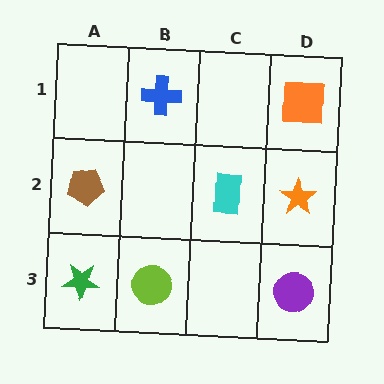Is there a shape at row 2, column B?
No, that cell is empty.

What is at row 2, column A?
A brown pentagon.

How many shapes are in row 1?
2 shapes.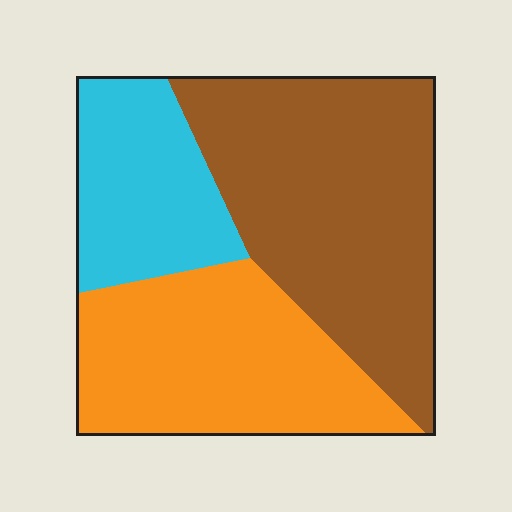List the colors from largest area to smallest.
From largest to smallest: brown, orange, cyan.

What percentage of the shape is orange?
Orange covers around 35% of the shape.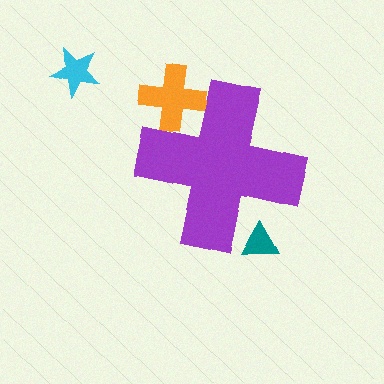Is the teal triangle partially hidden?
Yes, the teal triangle is partially hidden behind the purple cross.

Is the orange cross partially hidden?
Yes, the orange cross is partially hidden behind the purple cross.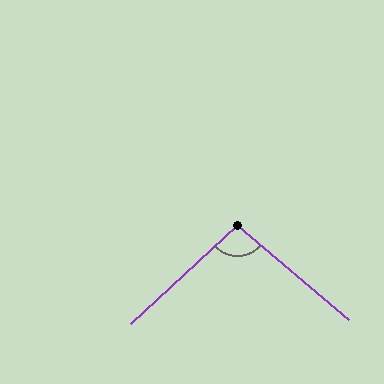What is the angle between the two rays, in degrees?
Approximately 97 degrees.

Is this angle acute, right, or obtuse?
It is obtuse.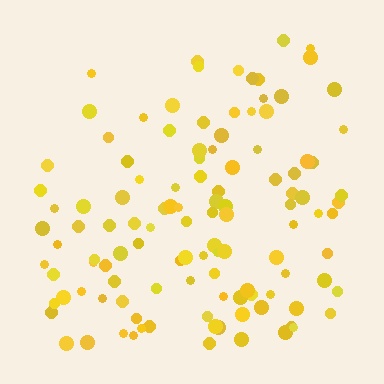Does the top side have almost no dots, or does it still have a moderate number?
Still a moderate number, just noticeably fewer than the bottom.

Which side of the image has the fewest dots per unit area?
The top.